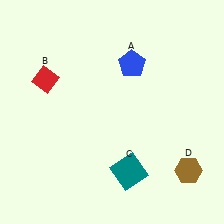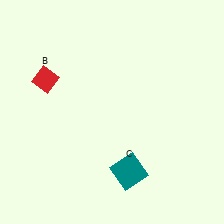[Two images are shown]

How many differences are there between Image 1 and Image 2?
There are 2 differences between the two images.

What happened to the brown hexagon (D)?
The brown hexagon (D) was removed in Image 2. It was in the bottom-right area of Image 1.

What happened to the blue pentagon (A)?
The blue pentagon (A) was removed in Image 2. It was in the top-right area of Image 1.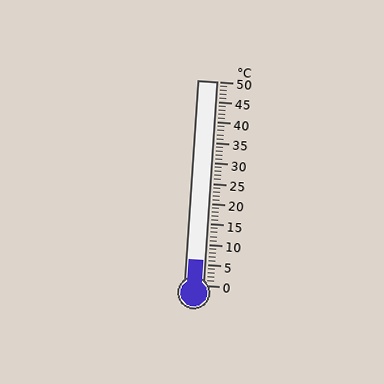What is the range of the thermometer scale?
The thermometer scale ranges from 0°C to 50°C.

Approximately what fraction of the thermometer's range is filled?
The thermometer is filled to approximately 10% of its range.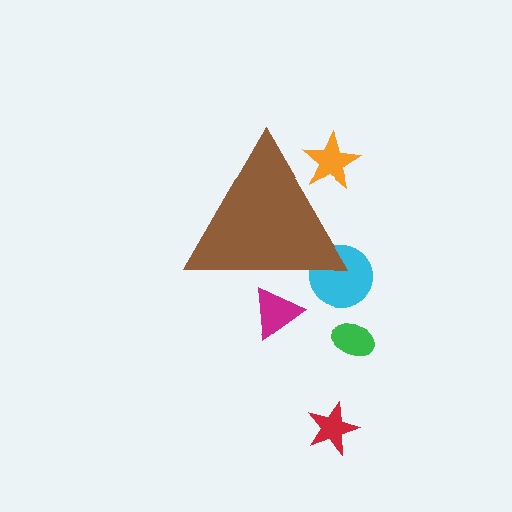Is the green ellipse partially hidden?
No, the green ellipse is fully visible.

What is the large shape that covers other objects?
A brown triangle.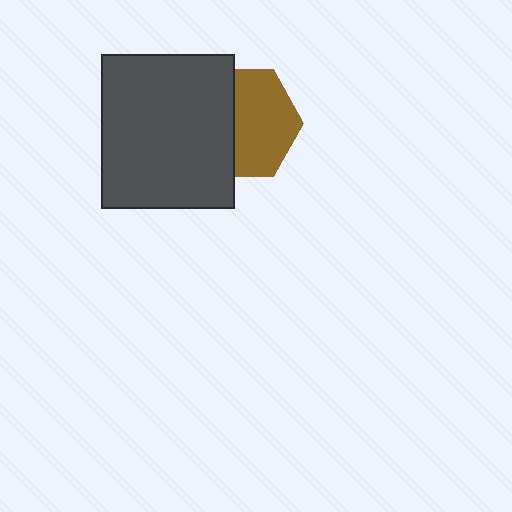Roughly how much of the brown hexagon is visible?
About half of it is visible (roughly 57%).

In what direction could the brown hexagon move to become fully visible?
The brown hexagon could move right. That would shift it out from behind the dark gray rectangle entirely.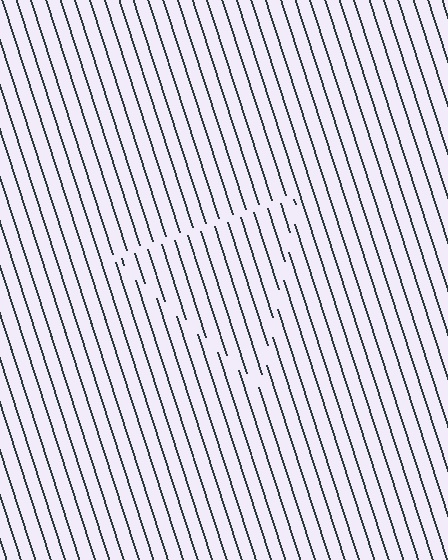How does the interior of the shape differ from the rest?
The interior of the shape contains the same grating, shifted by half a period — the contour is defined by the phase discontinuity where line-ends from the inner and outer gratings abut.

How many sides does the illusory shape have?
3 sides — the line-ends trace a triangle.